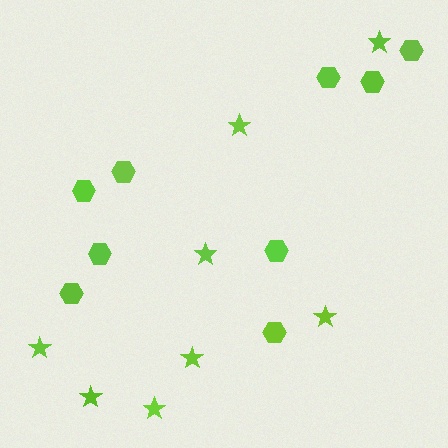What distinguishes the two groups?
There are 2 groups: one group of hexagons (9) and one group of stars (8).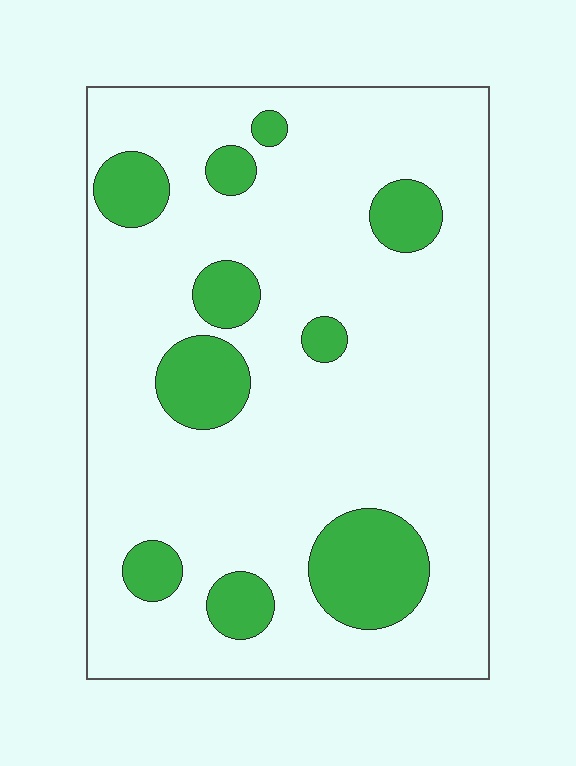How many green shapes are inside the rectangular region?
10.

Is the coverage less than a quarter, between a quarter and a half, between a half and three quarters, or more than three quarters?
Less than a quarter.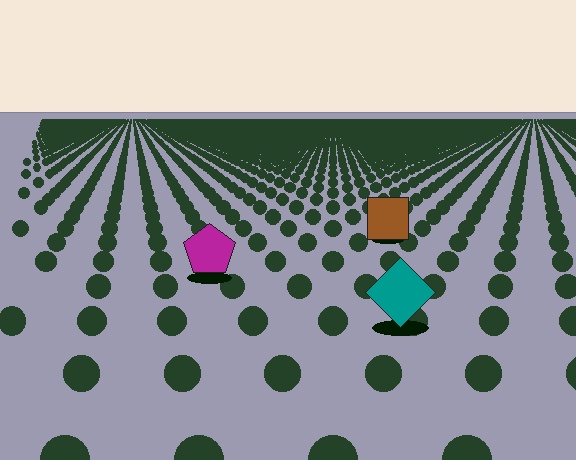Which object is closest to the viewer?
The teal diamond is closest. The texture marks near it are larger and more spread out.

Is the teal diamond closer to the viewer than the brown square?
Yes. The teal diamond is closer — you can tell from the texture gradient: the ground texture is coarser near it.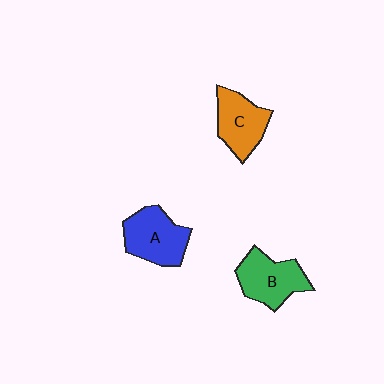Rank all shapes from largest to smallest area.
From largest to smallest: A (blue), B (green), C (orange).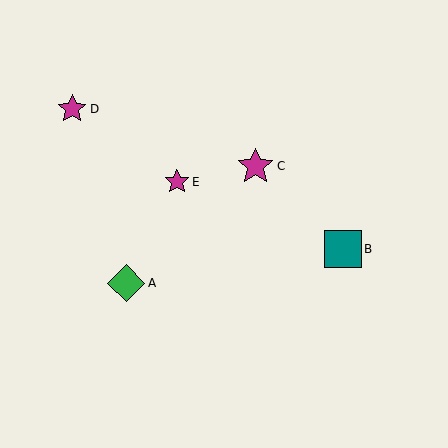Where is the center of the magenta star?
The center of the magenta star is at (255, 166).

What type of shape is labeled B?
Shape B is a teal square.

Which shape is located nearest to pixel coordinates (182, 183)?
The magenta star (labeled E) at (177, 182) is nearest to that location.